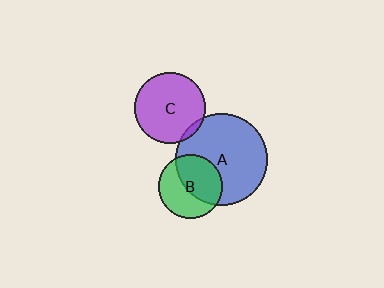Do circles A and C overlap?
Yes.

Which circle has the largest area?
Circle A (blue).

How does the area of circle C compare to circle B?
Approximately 1.2 times.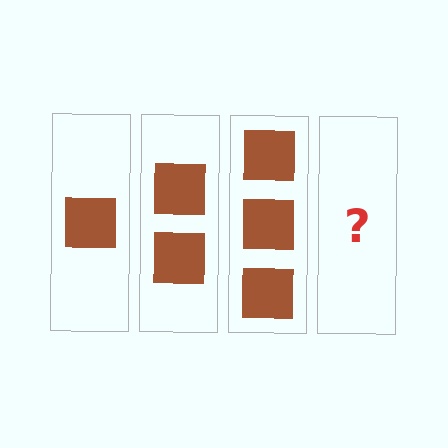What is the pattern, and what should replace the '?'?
The pattern is that each step adds one more square. The '?' should be 4 squares.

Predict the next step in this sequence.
The next step is 4 squares.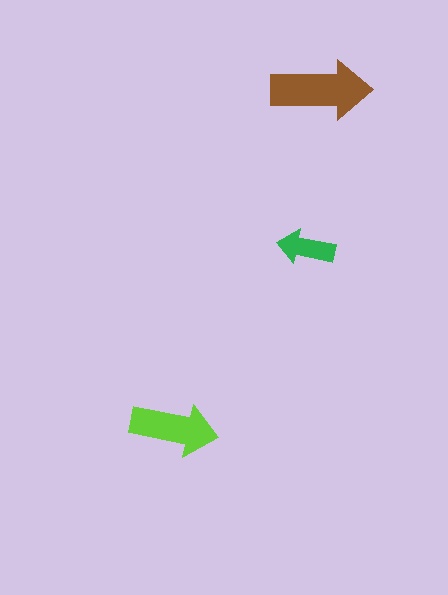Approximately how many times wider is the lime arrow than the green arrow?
About 1.5 times wider.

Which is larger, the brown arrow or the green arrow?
The brown one.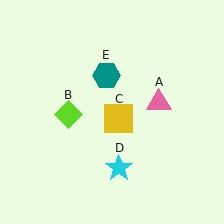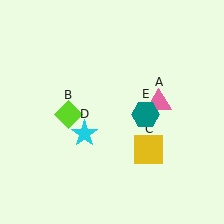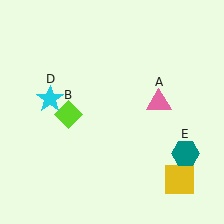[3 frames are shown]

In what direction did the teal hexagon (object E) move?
The teal hexagon (object E) moved down and to the right.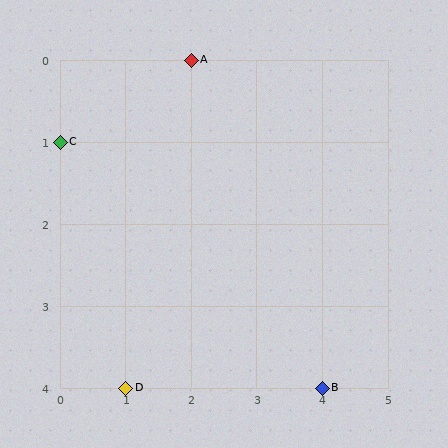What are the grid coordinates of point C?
Point C is at grid coordinates (0, 1).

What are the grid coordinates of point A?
Point A is at grid coordinates (2, 0).